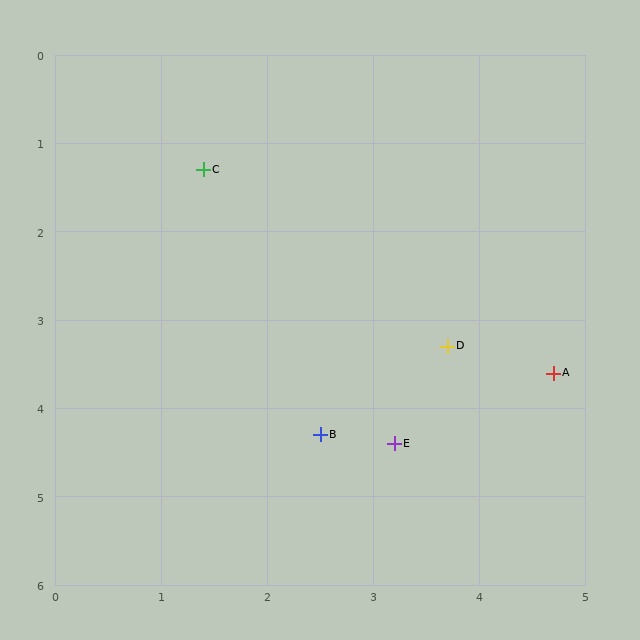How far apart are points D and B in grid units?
Points D and B are about 1.6 grid units apart.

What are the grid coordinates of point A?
Point A is at approximately (4.7, 3.6).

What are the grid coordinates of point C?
Point C is at approximately (1.4, 1.3).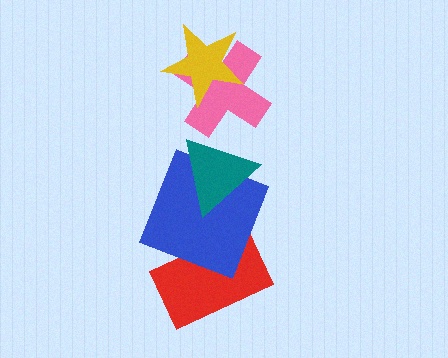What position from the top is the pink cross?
The pink cross is 2nd from the top.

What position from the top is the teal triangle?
The teal triangle is 3rd from the top.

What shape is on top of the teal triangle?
The pink cross is on top of the teal triangle.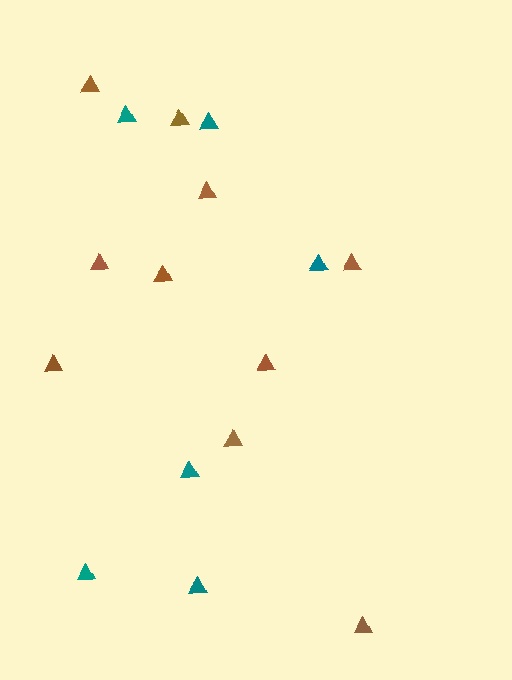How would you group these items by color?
There are 2 groups: one group of teal triangles (6) and one group of brown triangles (10).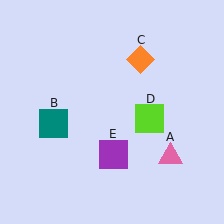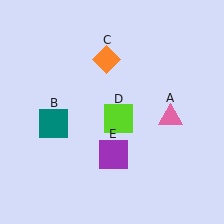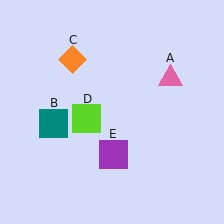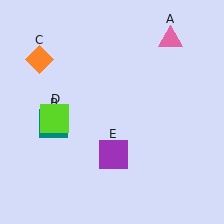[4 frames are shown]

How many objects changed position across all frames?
3 objects changed position: pink triangle (object A), orange diamond (object C), lime square (object D).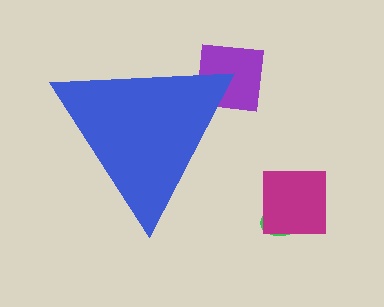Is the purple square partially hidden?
Yes, the purple square is partially hidden behind the blue triangle.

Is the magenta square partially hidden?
No, the magenta square is fully visible.